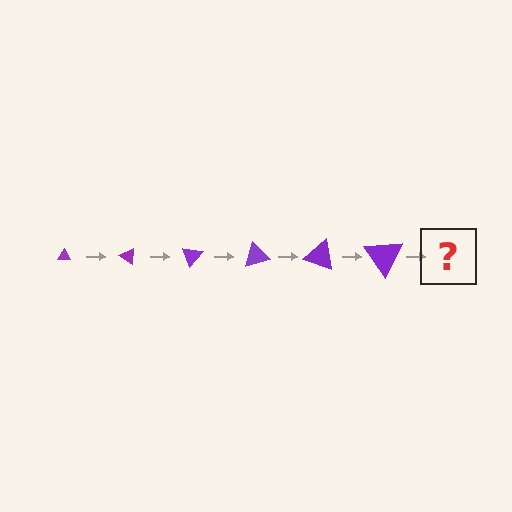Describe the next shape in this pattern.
It should be a triangle, larger than the previous one and rotated 210 degrees from the start.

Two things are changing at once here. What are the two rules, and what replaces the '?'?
The two rules are that the triangle grows larger each step and it rotates 35 degrees each step. The '?' should be a triangle, larger than the previous one and rotated 210 degrees from the start.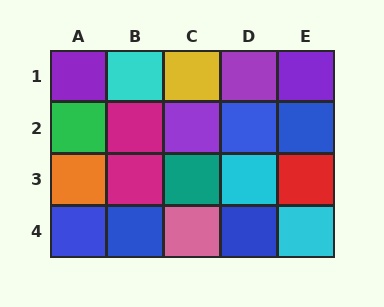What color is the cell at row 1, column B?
Cyan.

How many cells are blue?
5 cells are blue.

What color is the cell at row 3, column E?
Red.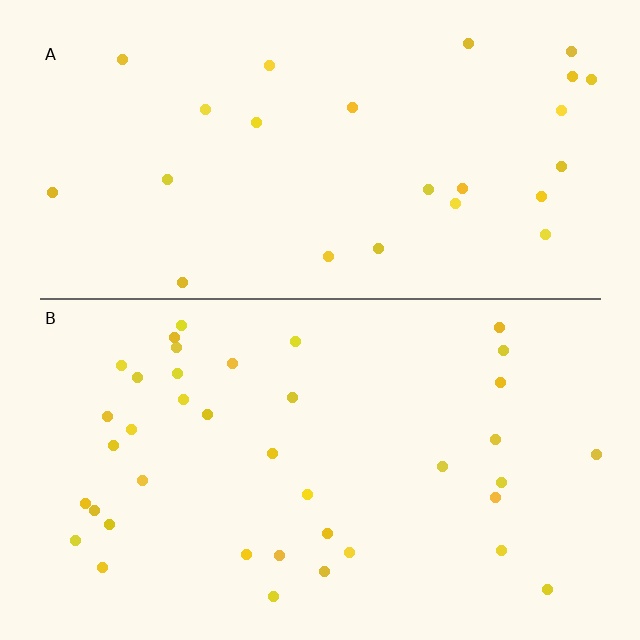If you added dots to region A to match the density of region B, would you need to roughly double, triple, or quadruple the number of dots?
Approximately double.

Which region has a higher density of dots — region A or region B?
B (the bottom).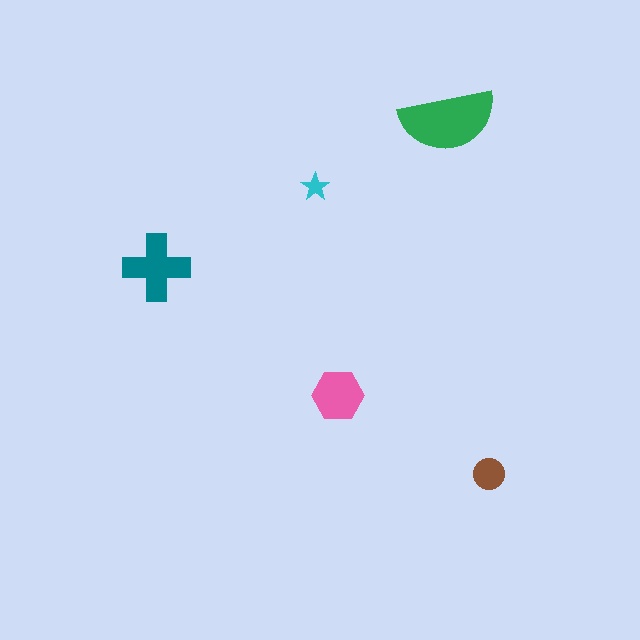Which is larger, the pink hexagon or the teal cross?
The teal cross.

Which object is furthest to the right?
The brown circle is rightmost.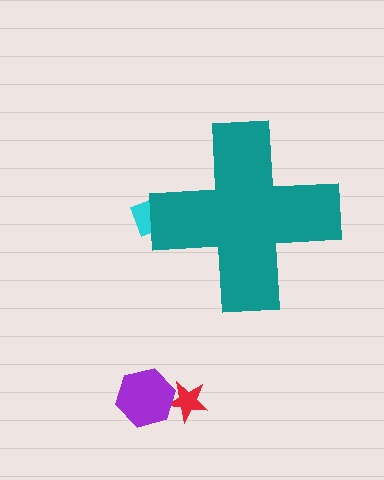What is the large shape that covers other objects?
A teal cross.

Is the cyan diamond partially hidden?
Yes, the cyan diamond is partially hidden behind the teal cross.